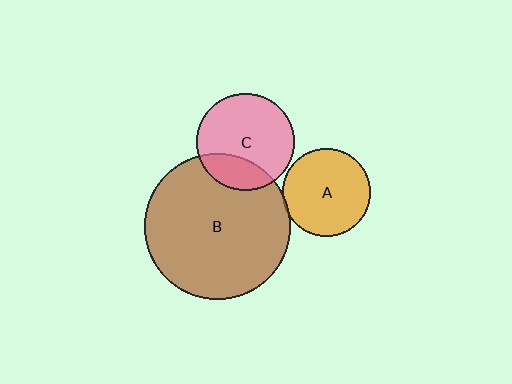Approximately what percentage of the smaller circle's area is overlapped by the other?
Approximately 5%.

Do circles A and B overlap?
Yes.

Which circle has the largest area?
Circle B (brown).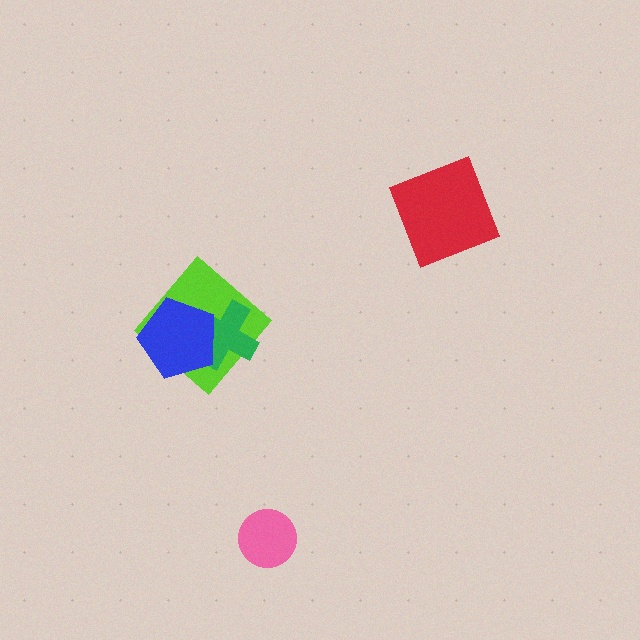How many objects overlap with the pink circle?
0 objects overlap with the pink circle.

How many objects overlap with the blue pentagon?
2 objects overlap with the blue pentagon.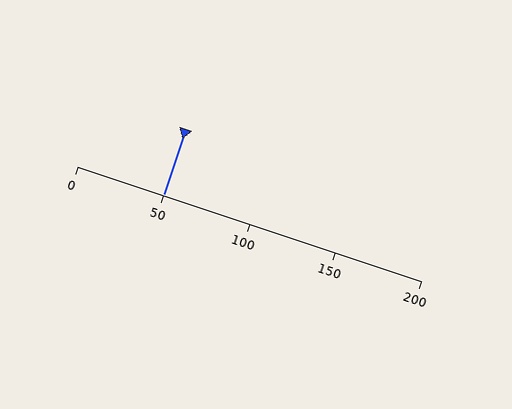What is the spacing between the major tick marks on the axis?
The major ticks are spaced 50 apart.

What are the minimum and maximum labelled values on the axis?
The axis runs from 0 to 200.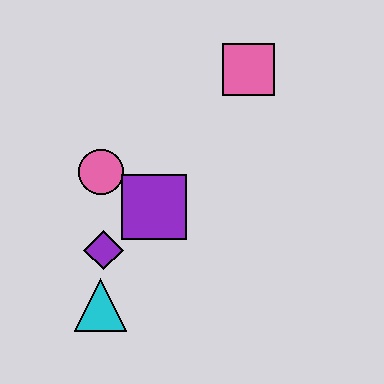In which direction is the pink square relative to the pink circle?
The pink square is to the right of the pink circle.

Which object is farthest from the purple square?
The pink square is farthest from the purple square.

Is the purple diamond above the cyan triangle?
Yes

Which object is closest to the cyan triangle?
The purple diamond is closest to the cyan triangle.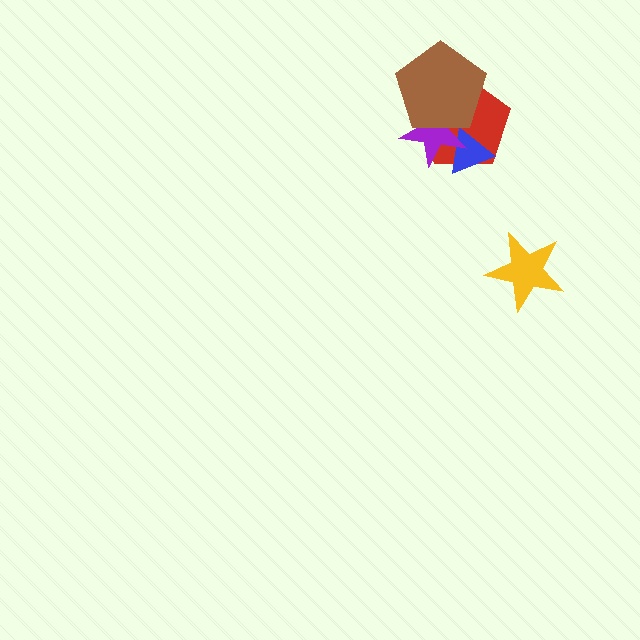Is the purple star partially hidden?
Yes, it is partially covered by another shape.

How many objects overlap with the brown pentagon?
2 objects overlap with the brown pentagon.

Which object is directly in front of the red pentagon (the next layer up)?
The blue triangle is directly in front of the red pentagon.